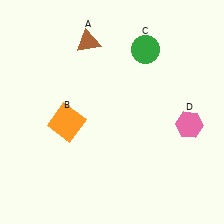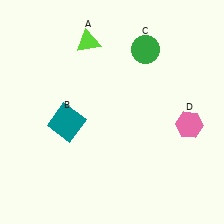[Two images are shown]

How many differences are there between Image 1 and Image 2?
There are 2 differences between the two images.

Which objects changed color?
A changed from brown to lime. B changed from orange to teal.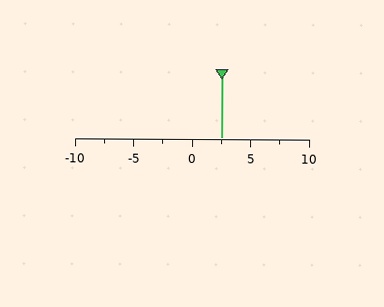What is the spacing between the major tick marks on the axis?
The major ticks are spaced 5 apart.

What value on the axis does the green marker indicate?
The marker indicates approximately 2.5.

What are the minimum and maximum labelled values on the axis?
The axis runs from -10 to 10.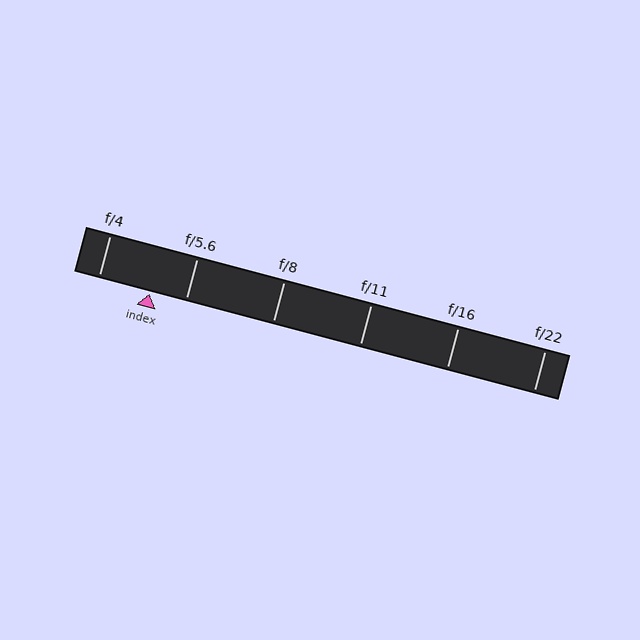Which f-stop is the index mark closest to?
The index mark is closest to f/5.6.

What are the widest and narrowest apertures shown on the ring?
The widest aperture shown is f/4 and the narrowest is f/22.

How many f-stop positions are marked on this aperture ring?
There are 6 f-stop positions marked.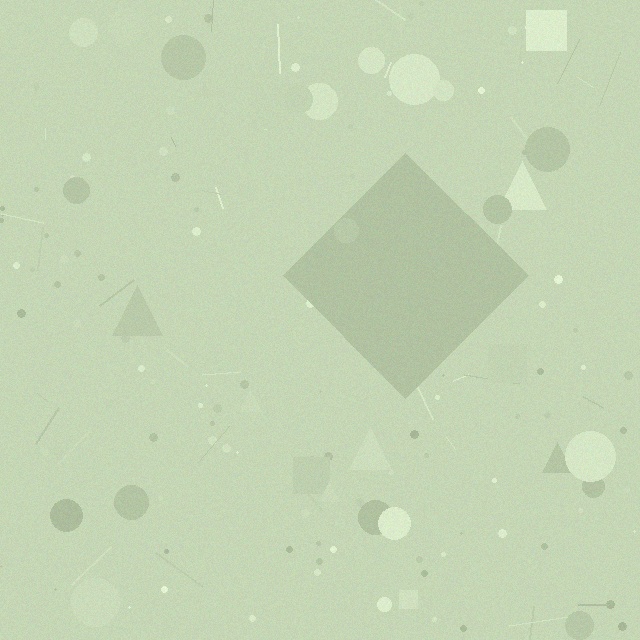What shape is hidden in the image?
A diamond is hidden in the image.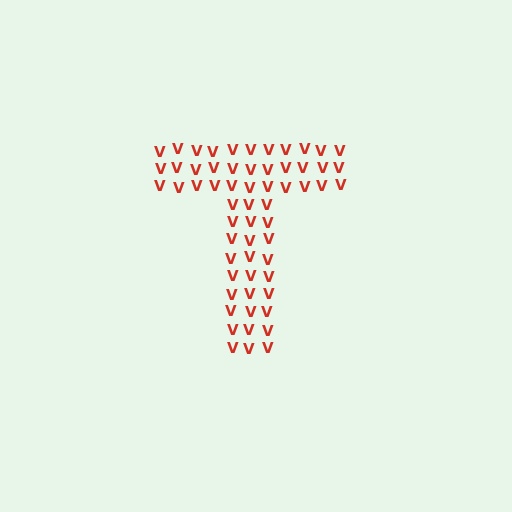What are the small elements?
The small elements are letter V's.